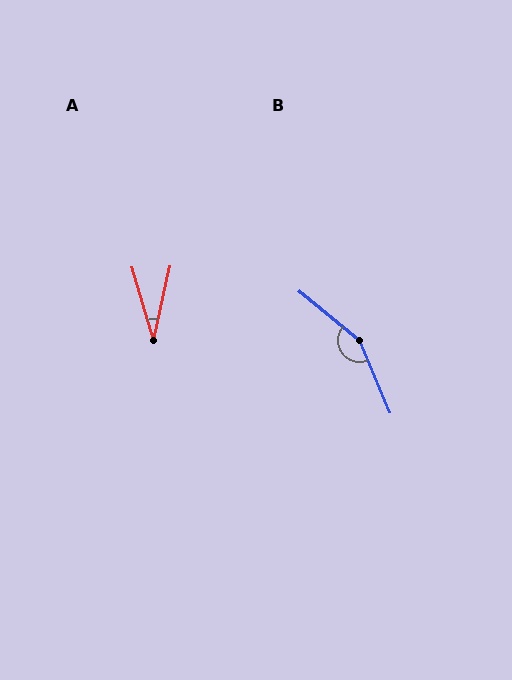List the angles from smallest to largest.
A (28°), B (152°).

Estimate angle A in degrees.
Approximately 28 degrees.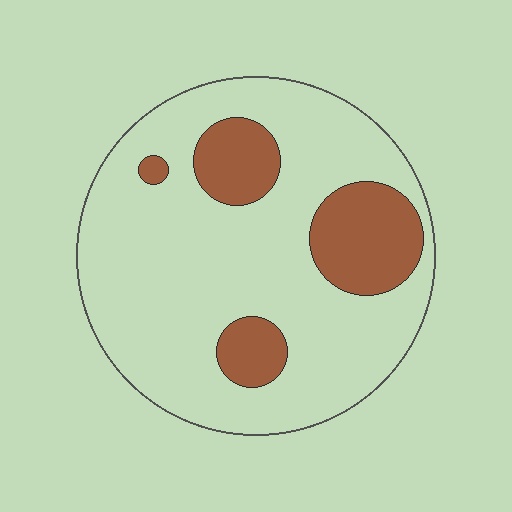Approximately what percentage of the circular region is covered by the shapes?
Approximately 20%.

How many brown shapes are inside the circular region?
4.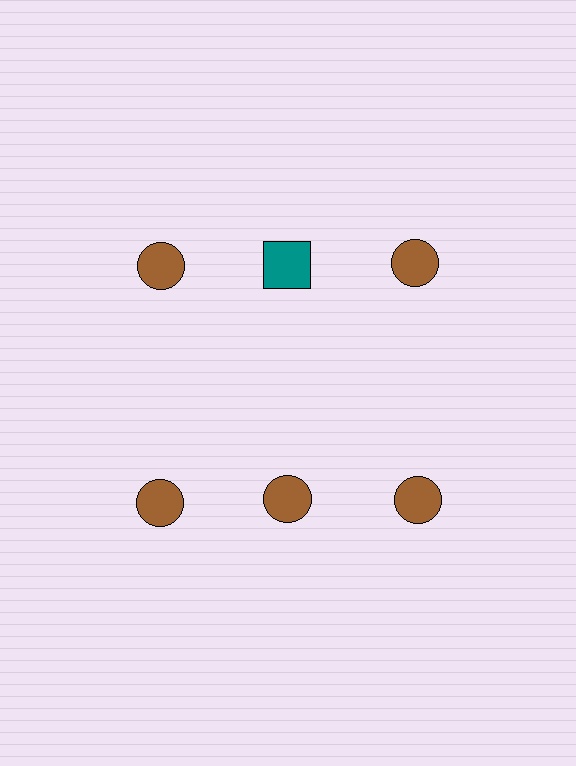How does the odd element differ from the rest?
It differs in both color (teal instead of brown) and shape (square instead of circle).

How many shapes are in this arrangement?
There are 6 shapes arranged in a grid pattern.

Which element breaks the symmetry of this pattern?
The teal square in the top row, second from left column breaks the symmetry. All other shapes are brown circles.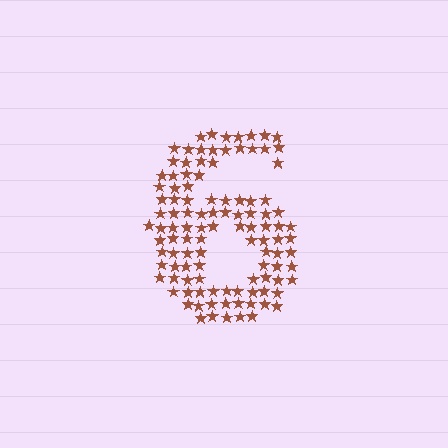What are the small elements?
The small elements are stars.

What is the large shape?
The large shape is the digit 6.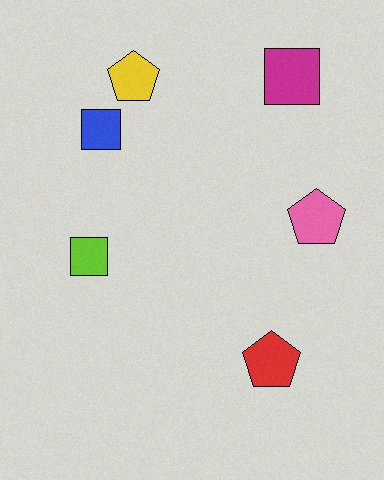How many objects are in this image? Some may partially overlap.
There are 6 objects.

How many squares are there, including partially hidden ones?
There are 3 squares.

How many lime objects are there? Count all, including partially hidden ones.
There is 1 lime object.